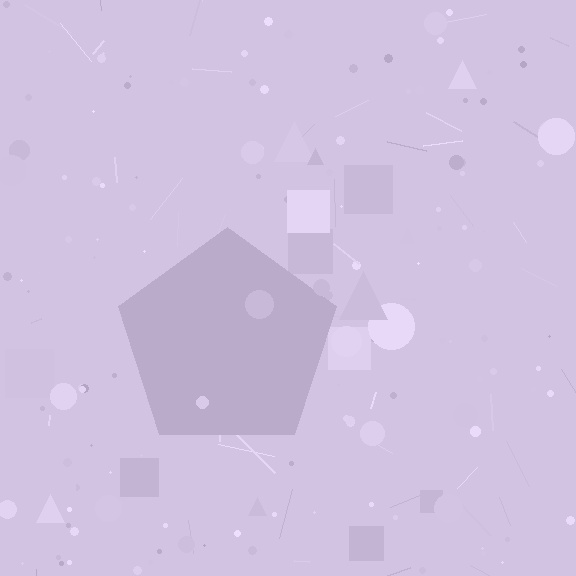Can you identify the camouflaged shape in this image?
The camouflaged shape is a pentagon.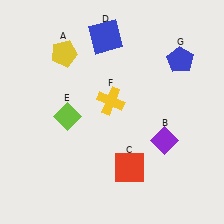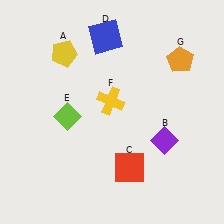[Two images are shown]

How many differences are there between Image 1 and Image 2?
There is 1 difference between the two images.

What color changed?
The pentagon (G) changed from blue in Image 1 to orange in Image 2.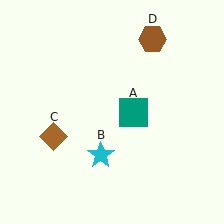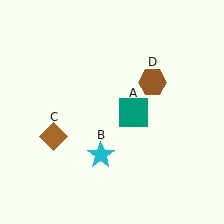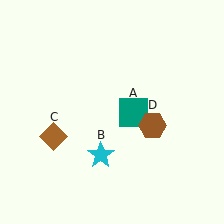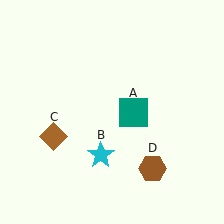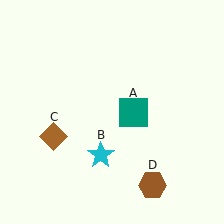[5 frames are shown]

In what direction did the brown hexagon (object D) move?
The brown hexagon (object D) moved down.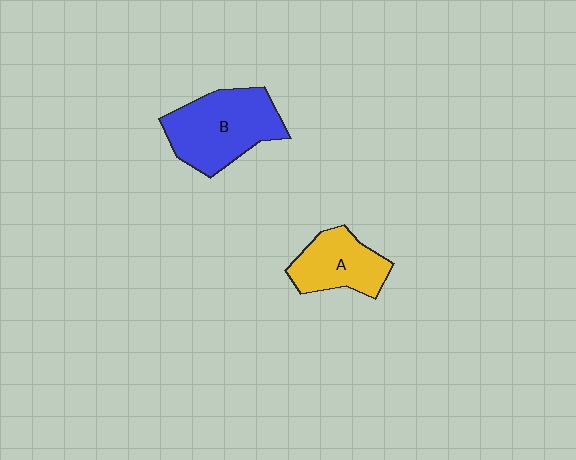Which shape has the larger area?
Shape B (blue).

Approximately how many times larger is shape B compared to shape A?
Approximately 1.5 times.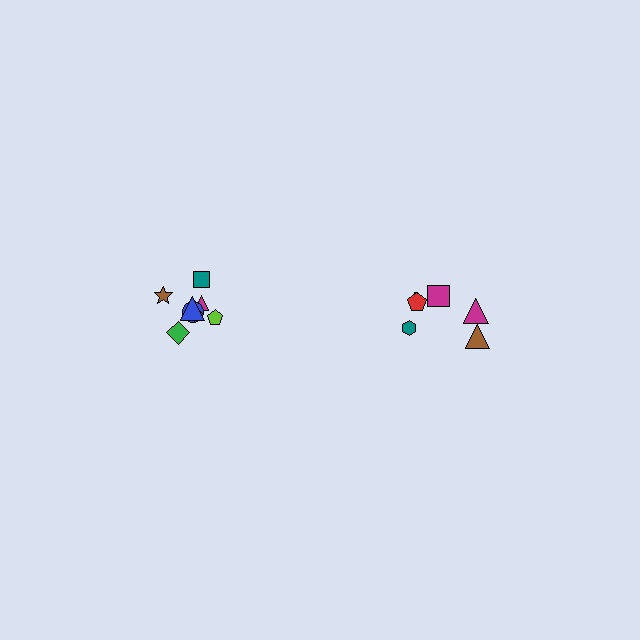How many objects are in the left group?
There are 8 objects.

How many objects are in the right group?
There are 6 objects.